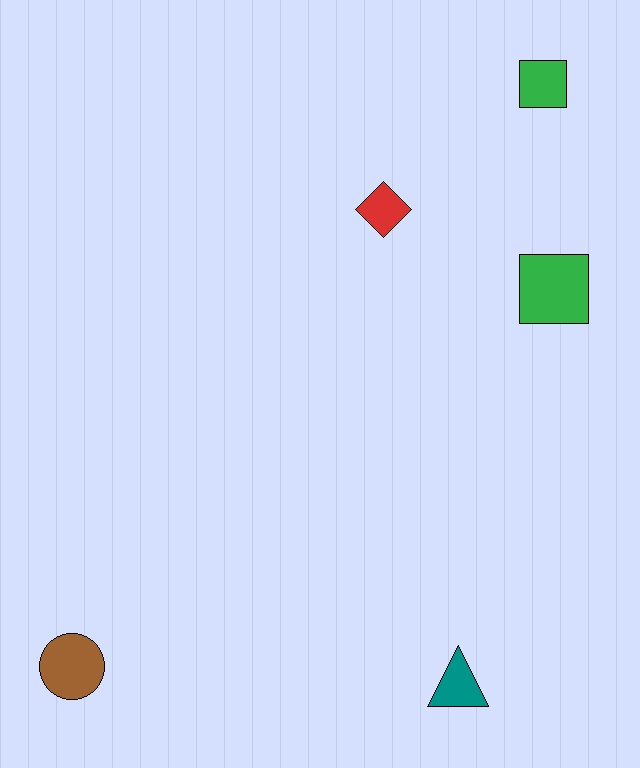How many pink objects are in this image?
There are no pink objects.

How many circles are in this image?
There is 1 circle.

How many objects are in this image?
There are 5 objects.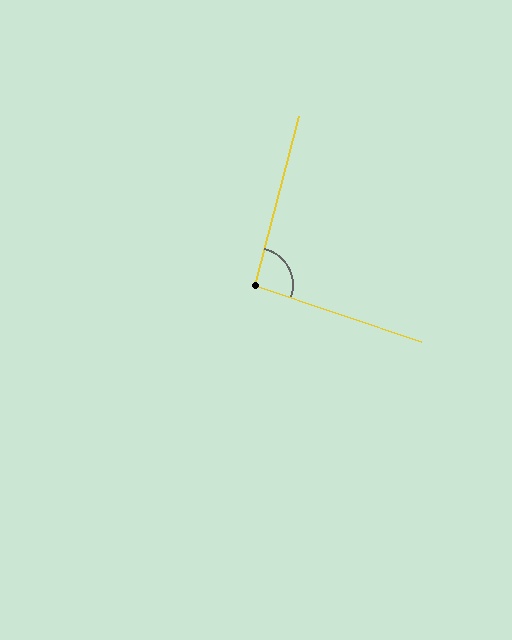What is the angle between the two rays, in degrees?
Approximately 94 degrees.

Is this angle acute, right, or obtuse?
It is approximately a right angle.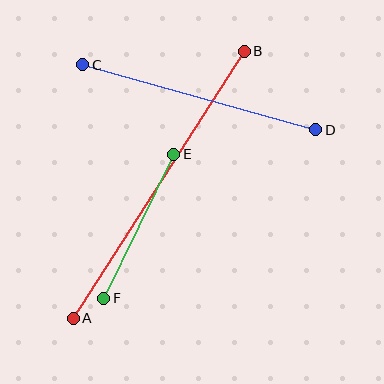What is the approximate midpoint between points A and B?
The midpoint is at approximately (159, 185) pixels.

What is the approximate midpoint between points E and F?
The midpoint is at approximately (139, 226) pixels.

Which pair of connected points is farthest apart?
Points A and B are farthest apart.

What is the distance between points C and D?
The distance is approximately 242 pixels.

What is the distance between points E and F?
The distance is approximately 160 pixels.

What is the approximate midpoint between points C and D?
The midpoint is at approximately (199, 97) pixels.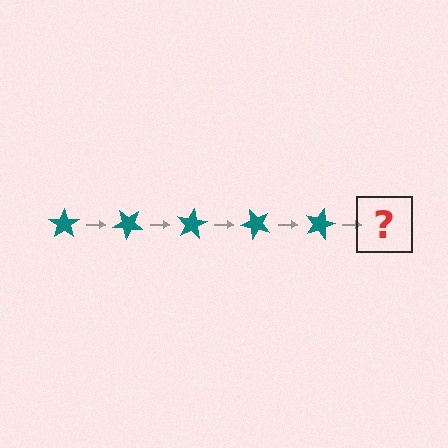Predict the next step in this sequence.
The next step is a teal star rotated 200 degrees.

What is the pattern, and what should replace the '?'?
The pattern is that the star rotates 40 degrees each step. The '?' should be a teal star rotated 200 degrees.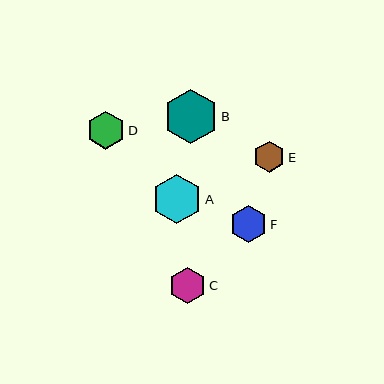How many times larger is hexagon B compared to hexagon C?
Hexagon B is approximately 1.5 times the size of hexagon C.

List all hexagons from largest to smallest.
From largest to smallest: B, A, D, F, C, E.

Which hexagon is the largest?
Hexagon B is the largest with a size of approximately 54 pixels.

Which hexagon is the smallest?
Hexagon E is the smallest with a size of approximately 31 pixels.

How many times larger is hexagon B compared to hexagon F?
Hexagon B is approximately 1.5 times the size of hexagon F.